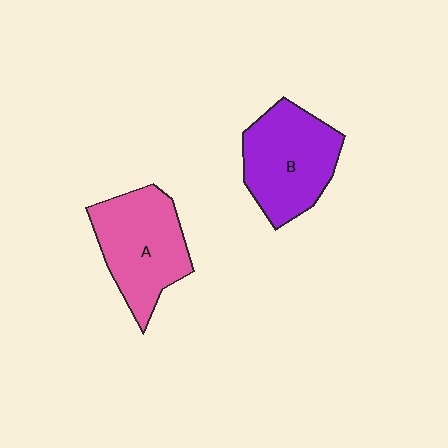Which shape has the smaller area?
Shape A (pink).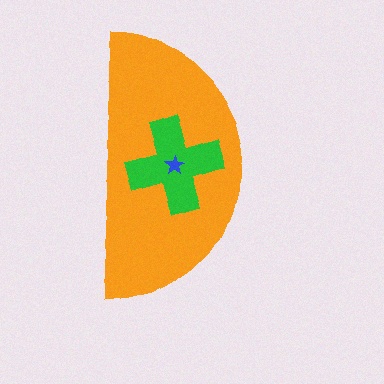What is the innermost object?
The blue star.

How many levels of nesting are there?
3.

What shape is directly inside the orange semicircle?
The green cross.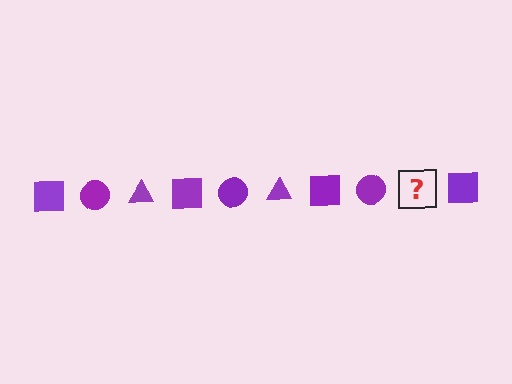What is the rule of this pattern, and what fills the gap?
The rule is that the pattern cycles through square, circle, triangle shapes in purple. The gap should be filled with a purple triangle.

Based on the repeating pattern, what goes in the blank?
The blank should be a purple triangle.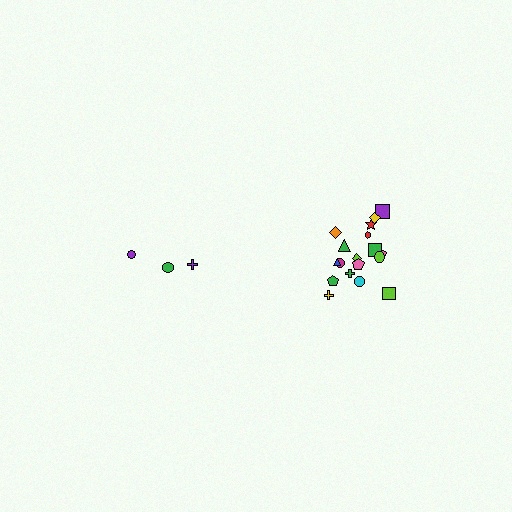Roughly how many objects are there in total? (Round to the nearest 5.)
Roughly 20 objects in total.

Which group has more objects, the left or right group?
The right group.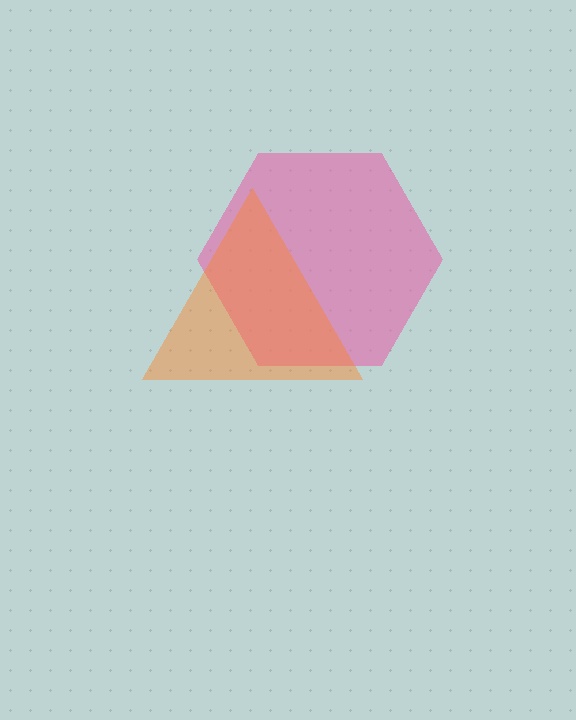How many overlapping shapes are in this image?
There are 2 overlapping shapes in the image.